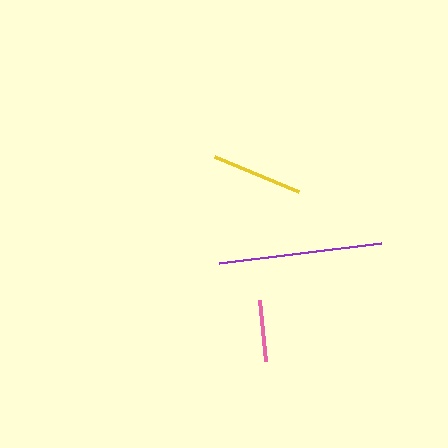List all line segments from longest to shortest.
From longest to shortest: purple, yellow, pink.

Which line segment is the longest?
The purple line is the longest at approximately 164 pixels.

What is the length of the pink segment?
The pink segment is approximately 61 pixels long.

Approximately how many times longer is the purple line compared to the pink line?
The purple line is approximately 2.7 times the length of the pink line.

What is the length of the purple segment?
The purple segment is approximately 164 pixels long.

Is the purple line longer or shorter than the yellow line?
The purple line is longer than the yellow line.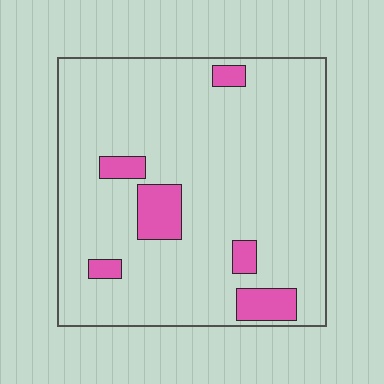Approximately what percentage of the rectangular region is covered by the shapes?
Approximately 10%.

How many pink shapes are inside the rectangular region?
6.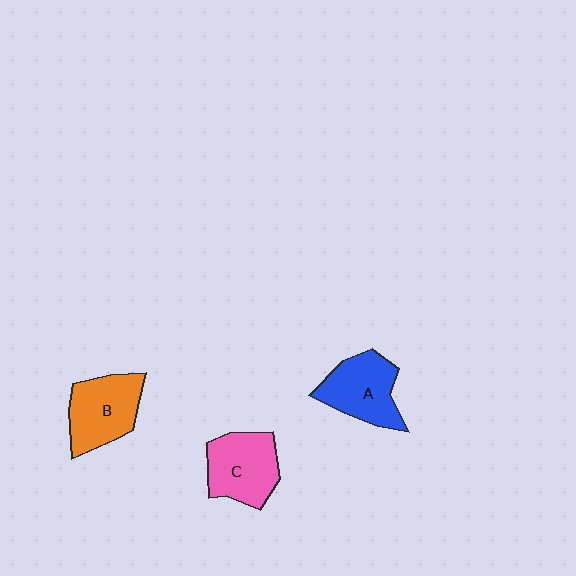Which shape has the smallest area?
Shape A (blue).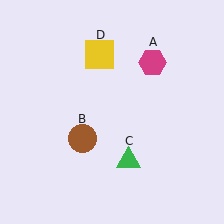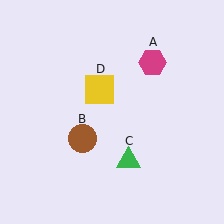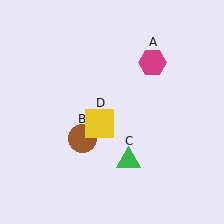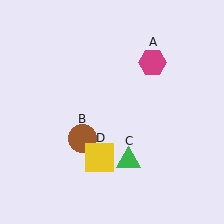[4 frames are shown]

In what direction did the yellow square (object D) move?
The yellow square (object D) moved down.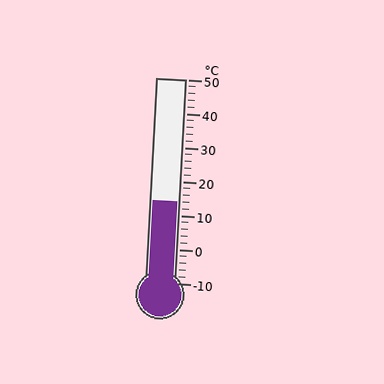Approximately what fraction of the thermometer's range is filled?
The thermometer is filled to approximately 40% of its range.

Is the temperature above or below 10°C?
The temperature is above 10°C.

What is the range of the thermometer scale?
The thermometer scale ranges from -10°C to 50°C.